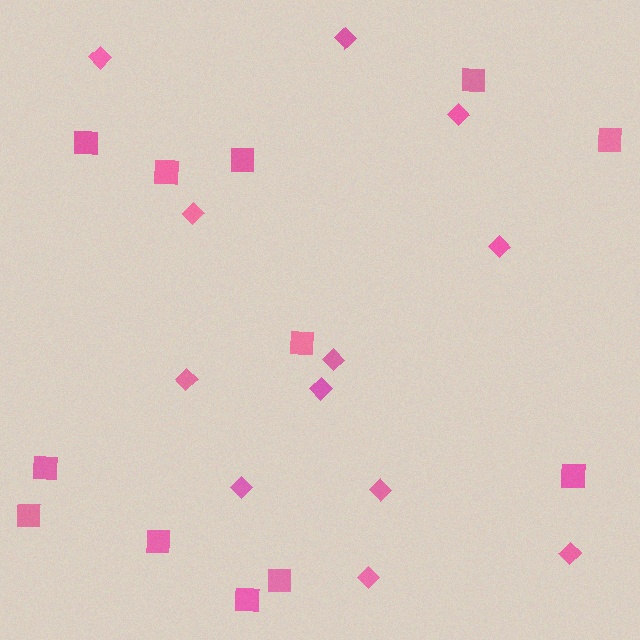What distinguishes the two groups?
There are 2 groups: one group of diamonds (12) and one group of squares (12).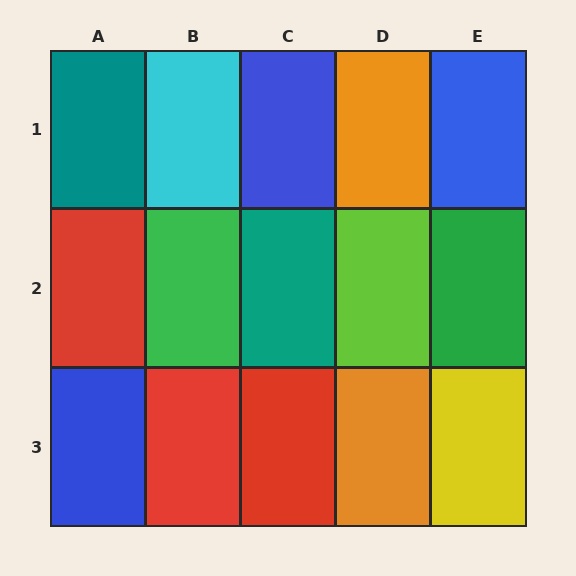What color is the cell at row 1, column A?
Teal.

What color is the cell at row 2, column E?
Green.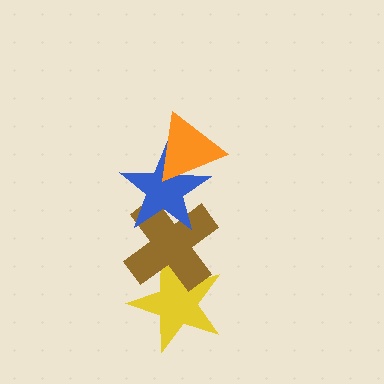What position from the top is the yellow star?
The yellow star is 4th from the top.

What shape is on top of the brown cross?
The blue star is on top of the brown cross.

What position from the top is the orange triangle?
The orange triangle is 1st from the top.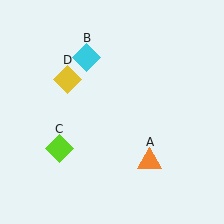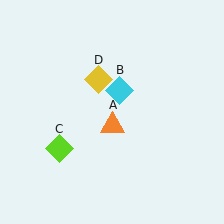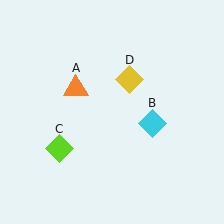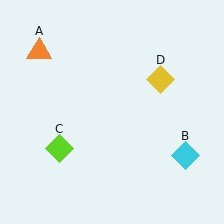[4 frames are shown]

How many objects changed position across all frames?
3 objects changed position: orange triangle (object A), cyan diamond (object B), yellow diamond (object D).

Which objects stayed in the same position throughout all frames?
Lime diamond (object C) remained stationary.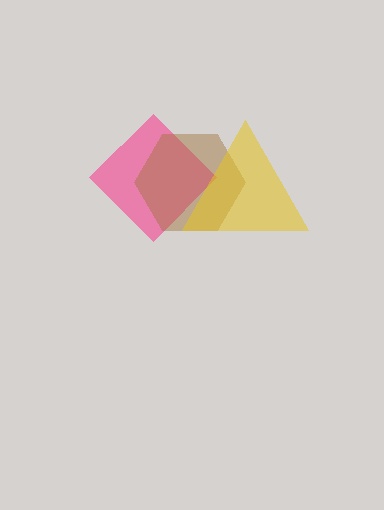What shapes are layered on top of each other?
The layered shapes are: a pink diamond, a brown hexagon, a yellow triangle.